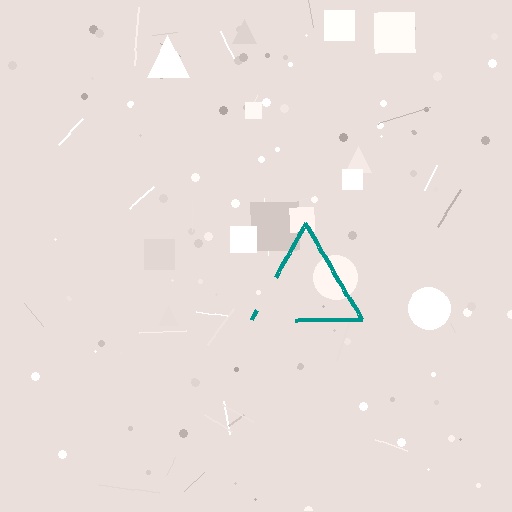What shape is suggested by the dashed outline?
The dashed outline suggests a triangle.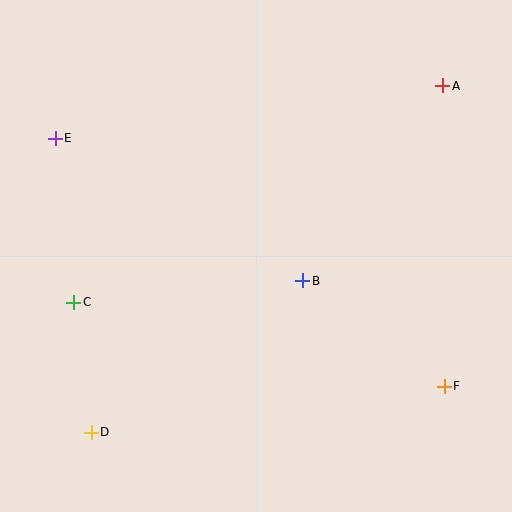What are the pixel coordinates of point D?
Point D is at (91, 432).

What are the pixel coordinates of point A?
Point A is at (443, 86).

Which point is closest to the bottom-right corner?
Point F is closest to the bottom-right corner.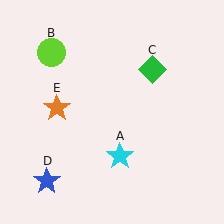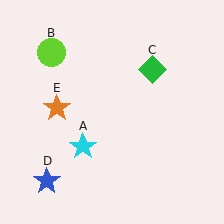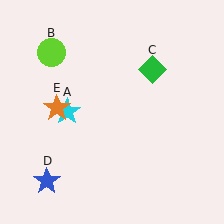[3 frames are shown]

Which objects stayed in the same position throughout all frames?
Lime circle (object B) and green diamond (object C) and blue star (object D) and orange star (object E) remained stationary.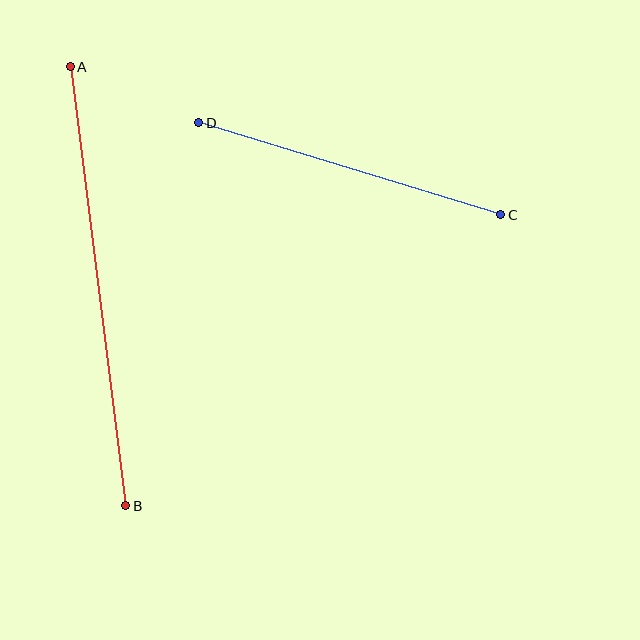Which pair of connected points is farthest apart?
Points A and B are farthest apart.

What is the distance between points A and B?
The distance is approximately 442 pixels.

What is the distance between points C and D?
The distance is approximately 316 pixels.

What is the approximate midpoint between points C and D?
The midpoint is at approximately (350, 169) pixels.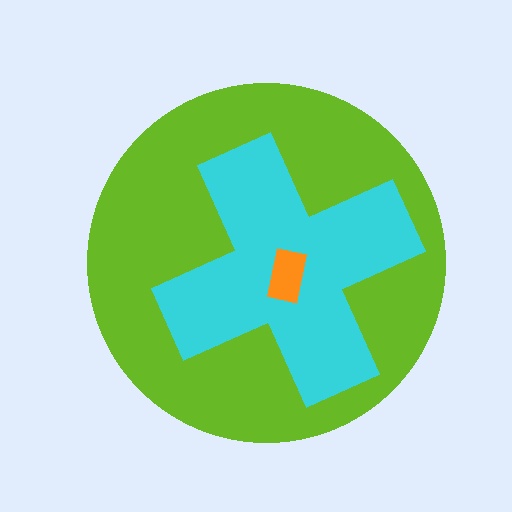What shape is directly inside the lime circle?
The cyan cross.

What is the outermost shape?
The lime circle.